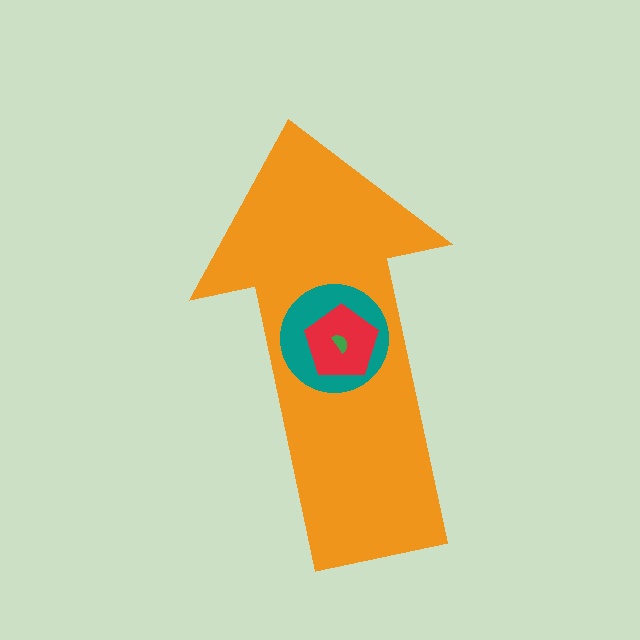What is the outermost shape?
The orange arrow.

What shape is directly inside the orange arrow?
The teal circle.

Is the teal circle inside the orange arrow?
Yes.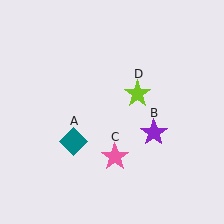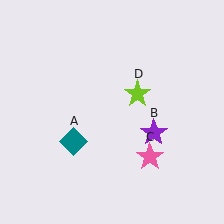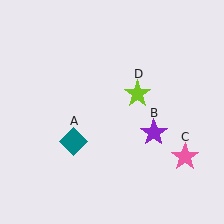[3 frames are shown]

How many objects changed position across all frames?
1 object changed position: pink star (object C).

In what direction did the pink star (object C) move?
The pink star (object C) moved right.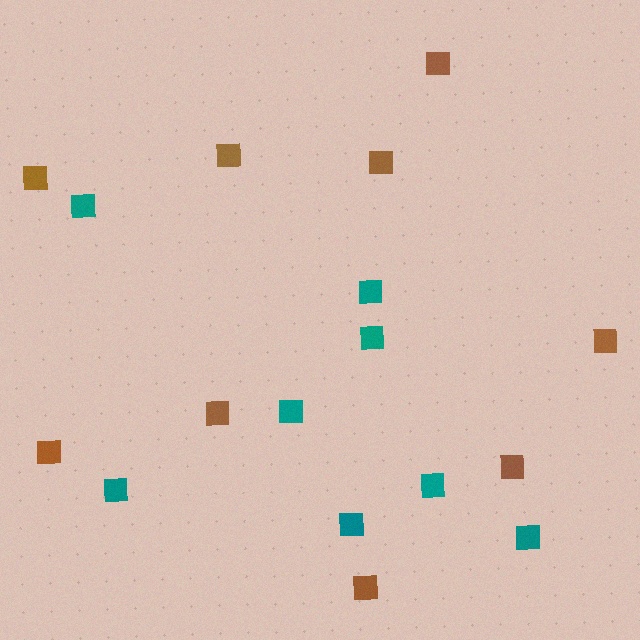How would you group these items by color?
There are 2 groups: one group of teal squares (8) and one group of brown squares (9).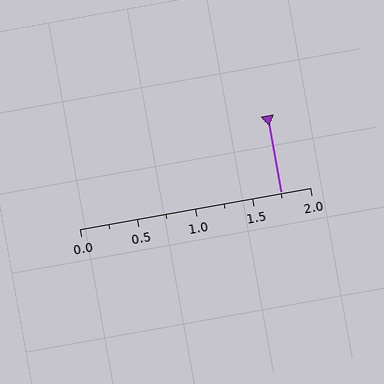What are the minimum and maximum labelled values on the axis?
The axis runs from 0.0 to 2.0.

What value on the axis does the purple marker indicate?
The marker indicates approximately 1.75.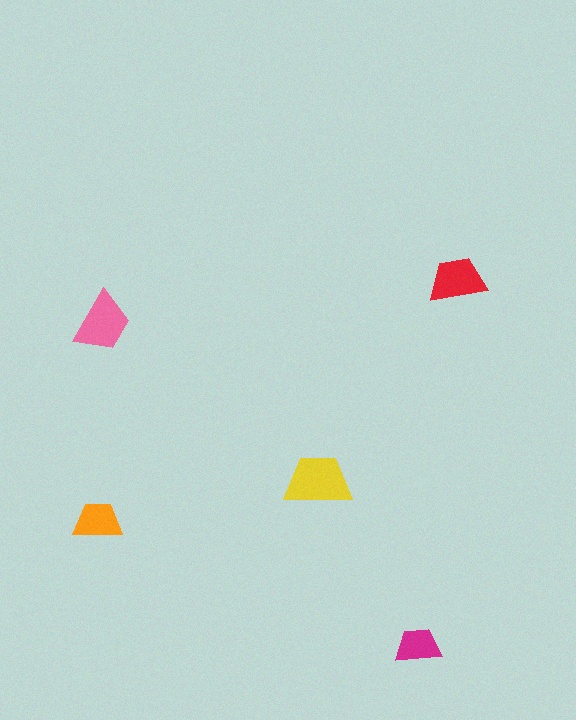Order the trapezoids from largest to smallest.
the yellow one, the pink one, the red one, the orange one, the magenta one.